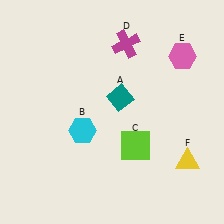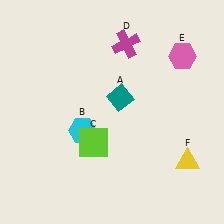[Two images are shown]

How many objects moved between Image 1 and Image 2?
1 object moved between the two images.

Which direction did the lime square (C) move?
The lime square (C) moved left.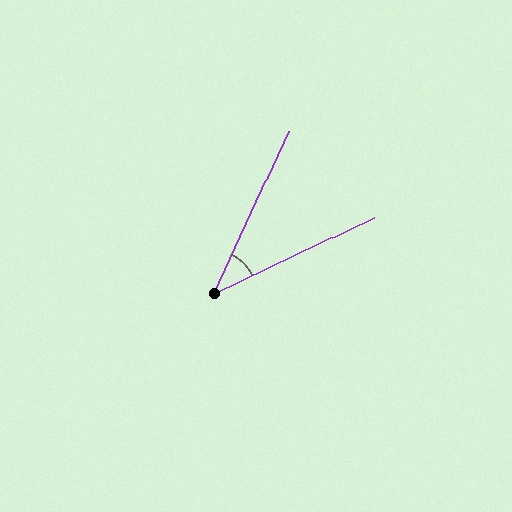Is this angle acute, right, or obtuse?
It is acute.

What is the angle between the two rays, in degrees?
Approximately 40 degrees.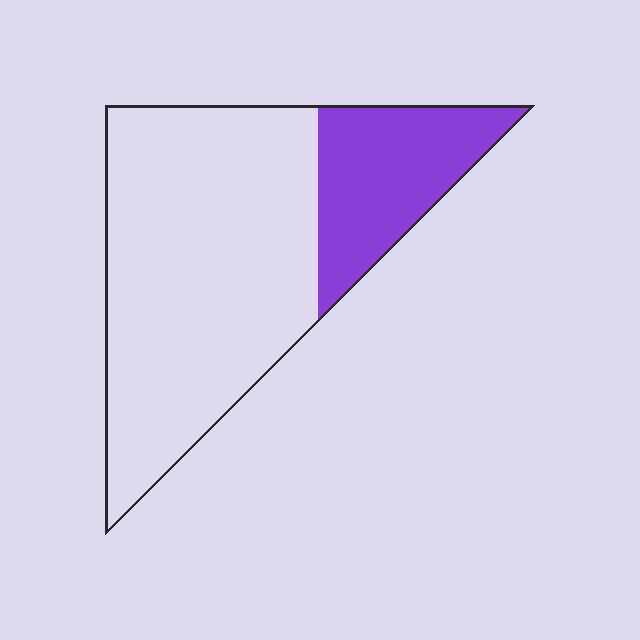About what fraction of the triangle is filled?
About one quarter (1/4).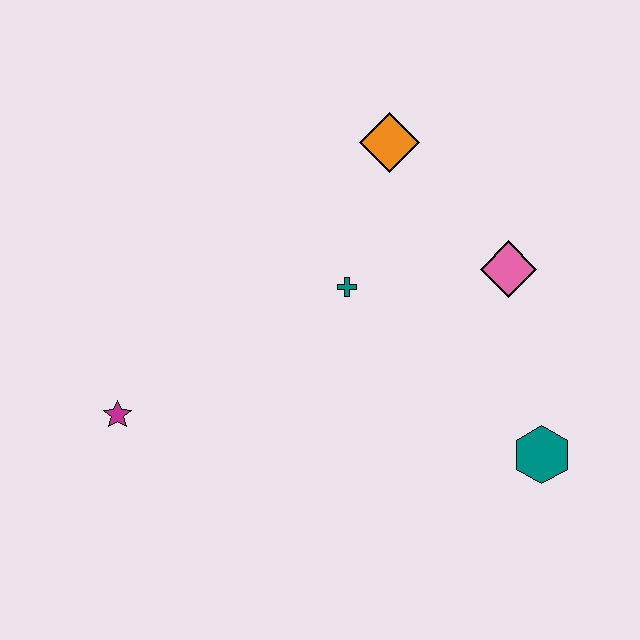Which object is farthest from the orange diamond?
The magenta star is farthest from the orange diamond.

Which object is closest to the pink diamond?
The teal cross is closest to the pink diamond.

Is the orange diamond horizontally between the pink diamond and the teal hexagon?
No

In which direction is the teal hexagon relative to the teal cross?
The teal hexagon is to the right of the teal cross.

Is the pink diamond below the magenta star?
No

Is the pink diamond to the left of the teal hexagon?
Yes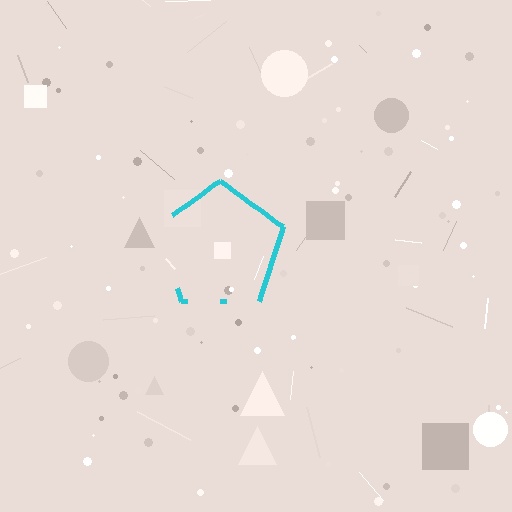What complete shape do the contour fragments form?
The contour fragments form a pentagon.